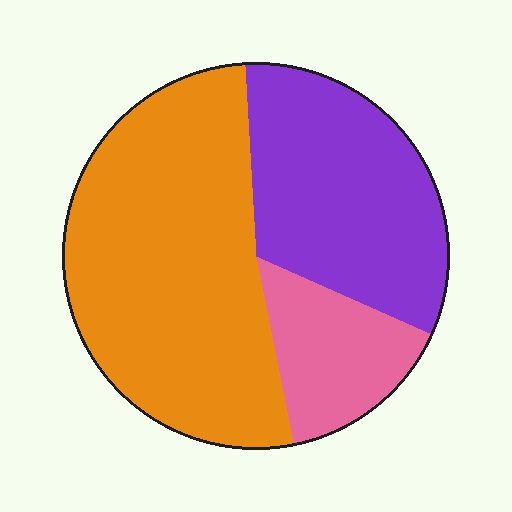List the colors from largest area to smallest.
From largest to smallest: orange, purple, pink.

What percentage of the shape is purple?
Purple covers about 35% of the shape.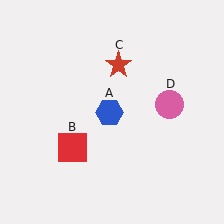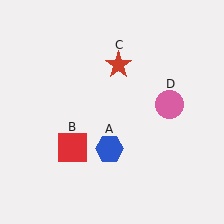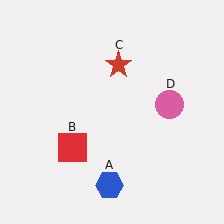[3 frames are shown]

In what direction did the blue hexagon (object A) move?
The blue hexagon (object A) moved down.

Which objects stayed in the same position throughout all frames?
Red square (object B) and red star (object C) and pink circle (object D) remained stationary.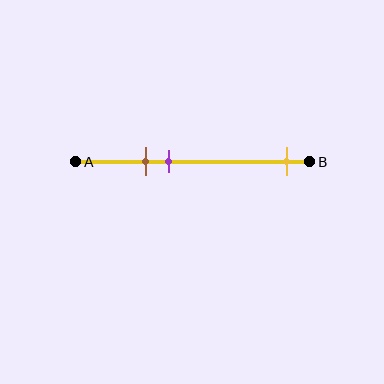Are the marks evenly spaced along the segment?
No, the marks are not evenly spaced.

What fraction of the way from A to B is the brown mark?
The brown mark is approximately 30% (0.3) of the way from A to B.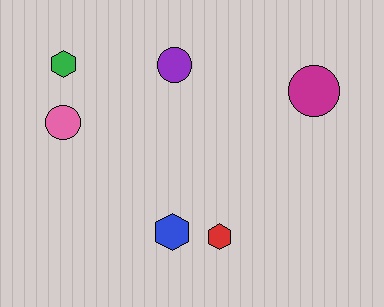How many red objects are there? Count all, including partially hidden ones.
There is 1 red object.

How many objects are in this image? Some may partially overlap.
There are 6 objects.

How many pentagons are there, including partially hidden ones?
There are no pentagons.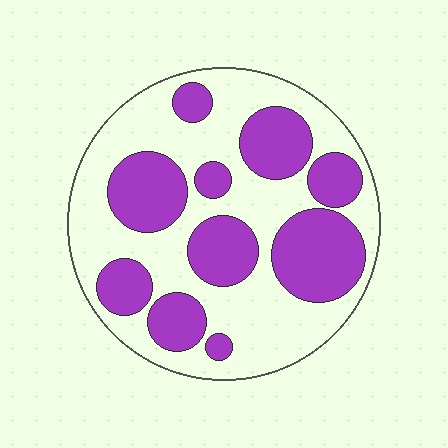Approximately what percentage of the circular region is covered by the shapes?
Approximately 40%.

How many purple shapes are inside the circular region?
10.